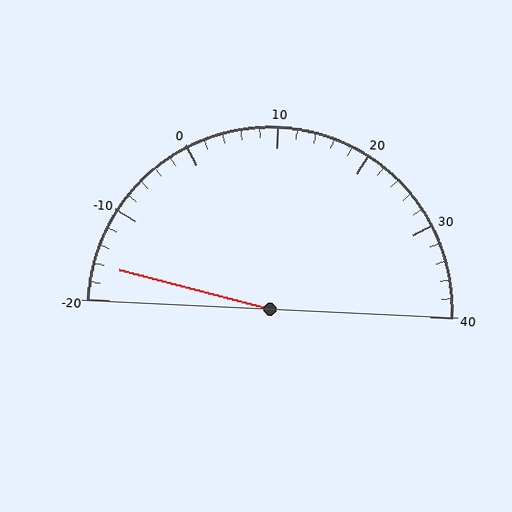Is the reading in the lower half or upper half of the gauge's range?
The reading is in the lower half of the range (-20 to 40).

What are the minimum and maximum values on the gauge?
The gauge ranges from -20 to 40.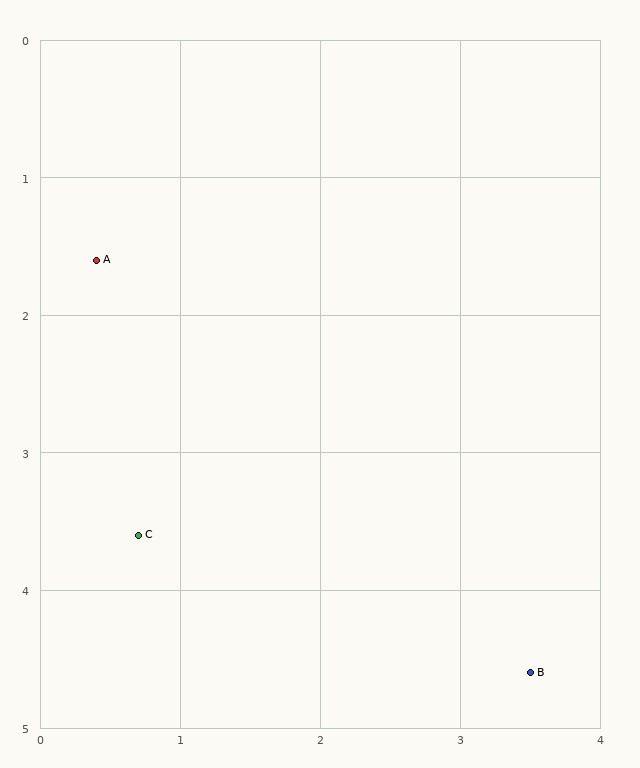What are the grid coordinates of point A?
Point A is at approximately (0.4, 1.6).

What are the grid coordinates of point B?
Point B is at approximately (3.5, 4.6).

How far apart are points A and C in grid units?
Points A and C are about 2.0 grid units apart.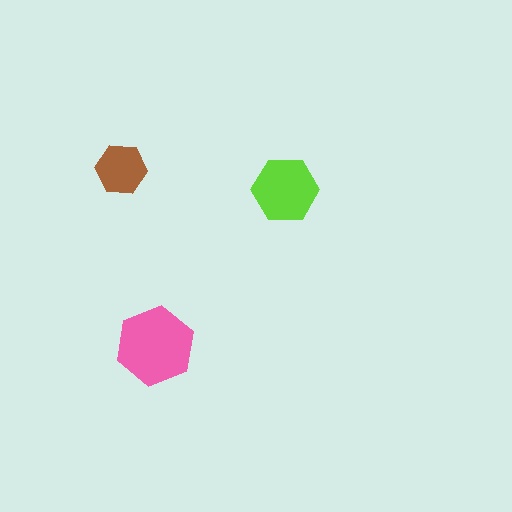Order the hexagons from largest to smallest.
the pink one, the lime one, the brown one.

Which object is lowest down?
The pink hexagon is bottommost.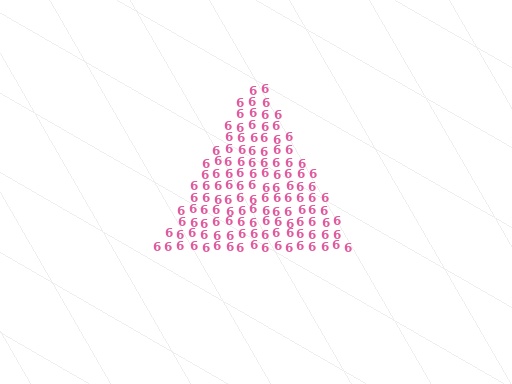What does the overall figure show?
The overall figure shows a triangle.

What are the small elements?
The small elements are digit 6's.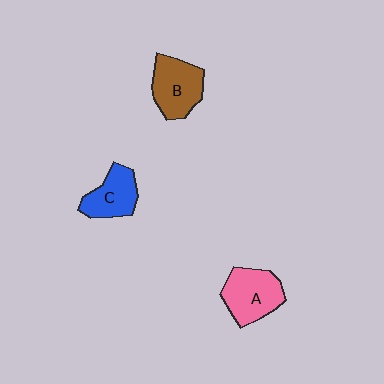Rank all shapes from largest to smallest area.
From largest to smallest: A (pink), B (brown), C (blue).